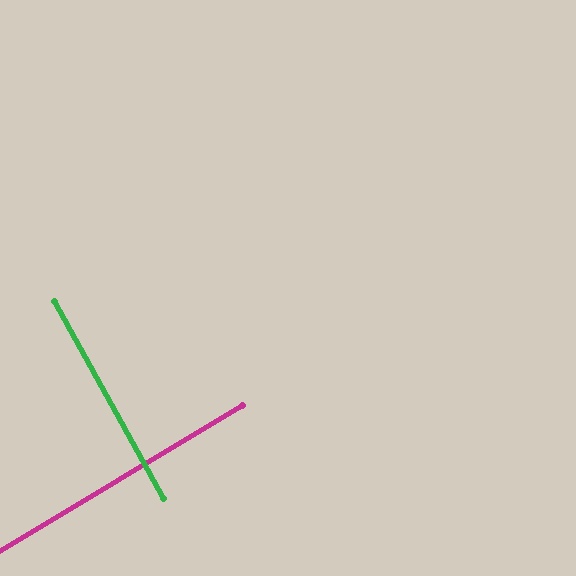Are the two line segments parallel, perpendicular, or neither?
Perpendicular — they meet at approximately 88°.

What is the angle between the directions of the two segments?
Approximately 88 degrees.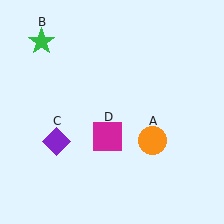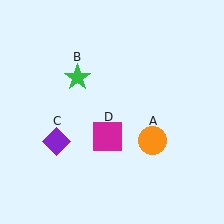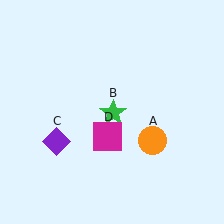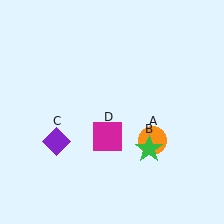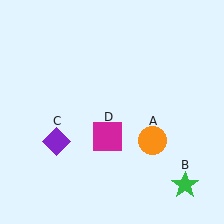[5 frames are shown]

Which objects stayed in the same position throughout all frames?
Orange circle (object A) and purple diamond (object C) and magenta square (object D) remained stationary.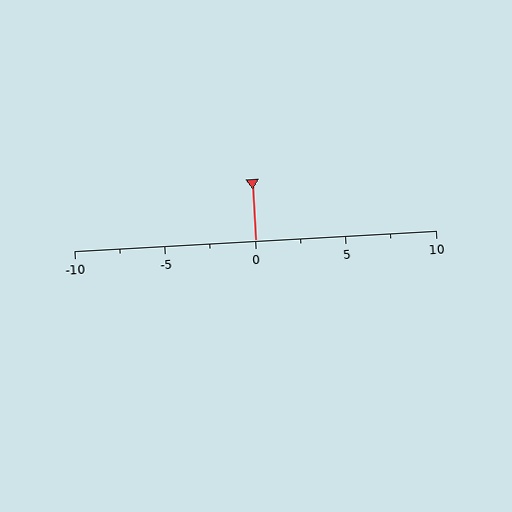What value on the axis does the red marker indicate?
The marker indicates approximately 0.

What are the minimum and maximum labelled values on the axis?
The axis runs from -10 to 10.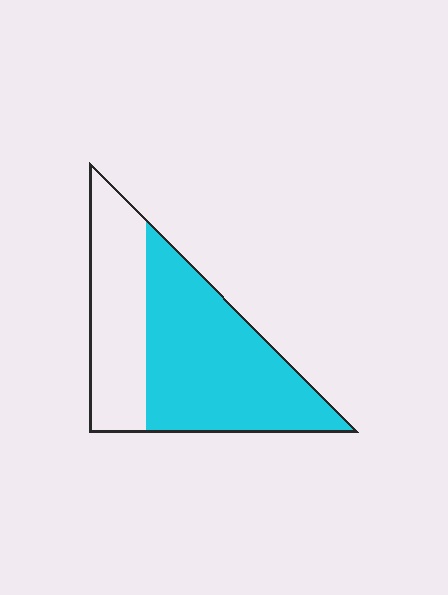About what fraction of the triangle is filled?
About five eighths (5/8).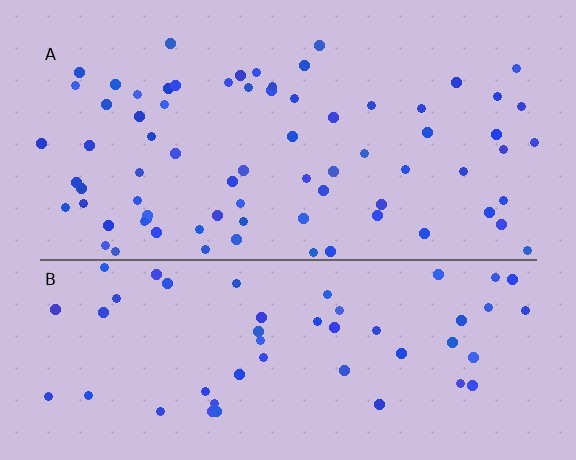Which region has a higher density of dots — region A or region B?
A (the top).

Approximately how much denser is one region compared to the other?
Approximately 1.4× — region A over region B.